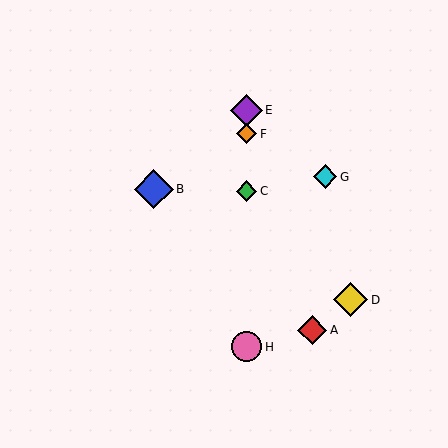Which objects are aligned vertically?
Objects C, E, F, H are aligned vertically.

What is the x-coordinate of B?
Object B is at x≈154.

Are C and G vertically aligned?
No, C is at x≈247 and G is at x≈325.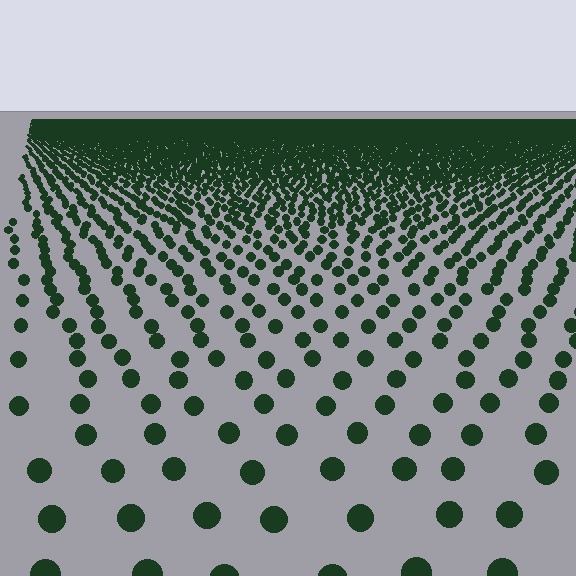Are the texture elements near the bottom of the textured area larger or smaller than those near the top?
Larger. Near the bottom, elements are closer to the viewer and appear at a bigger on-screen size.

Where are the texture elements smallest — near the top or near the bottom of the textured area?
Near the top.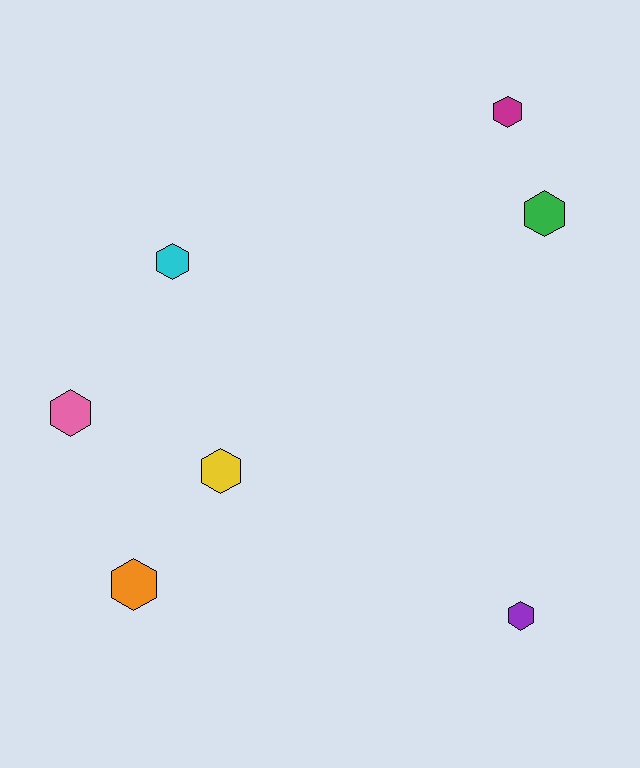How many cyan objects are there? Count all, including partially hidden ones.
There is 1 cyan object.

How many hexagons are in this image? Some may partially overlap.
There are 7 hexagons.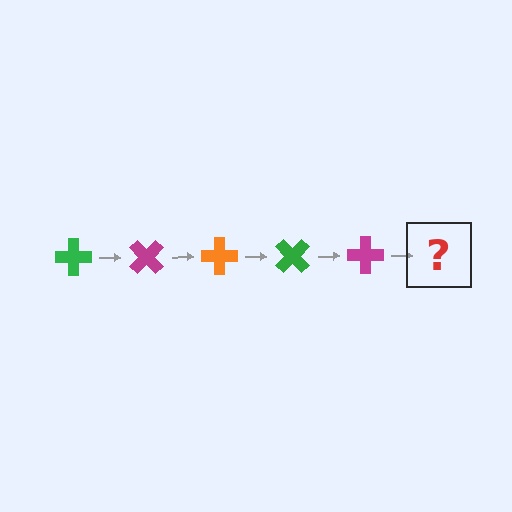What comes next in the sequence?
The next element should be an orange cross, rotated 225 degrees from the start.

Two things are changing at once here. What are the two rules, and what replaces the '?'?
The two rules are that it rotates 45 degrees each step and the color cycles through green, magenta, and orange. The '?' should be an orange cross, rotated 225 degrees from the start.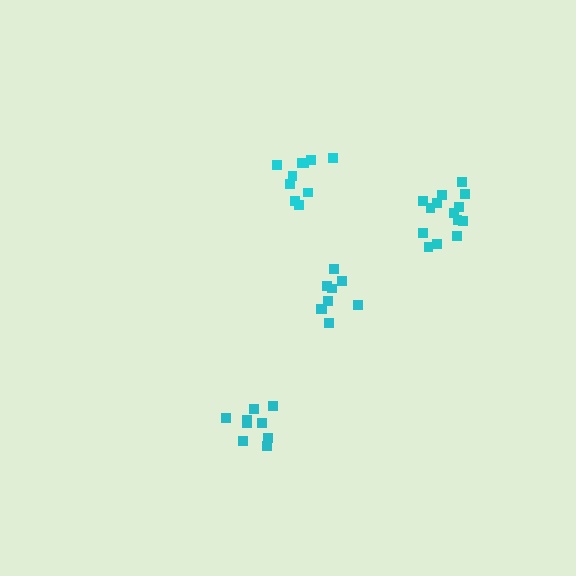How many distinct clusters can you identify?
There are 4 distinct clusters.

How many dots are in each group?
Group 1: 14 dots, Group 2: 9 dots, Group 3: 9 dots, Group 4: 10 dots (42 total).